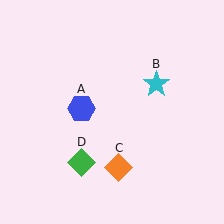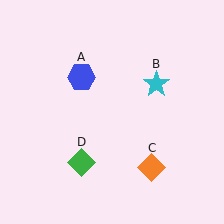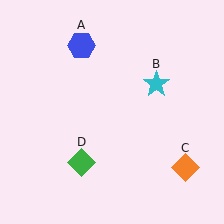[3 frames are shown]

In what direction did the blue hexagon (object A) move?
The blue hexagon (object A) moved up.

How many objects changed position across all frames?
2 objects changed position: blue hexagon (object A), orange diamond (object C).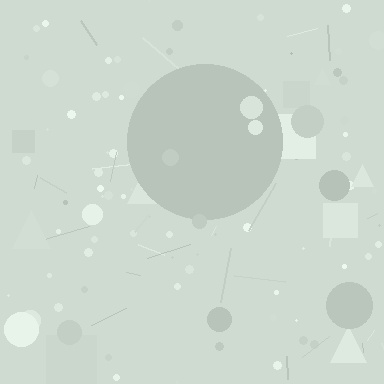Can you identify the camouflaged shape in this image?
The camouflaged shape is a circle.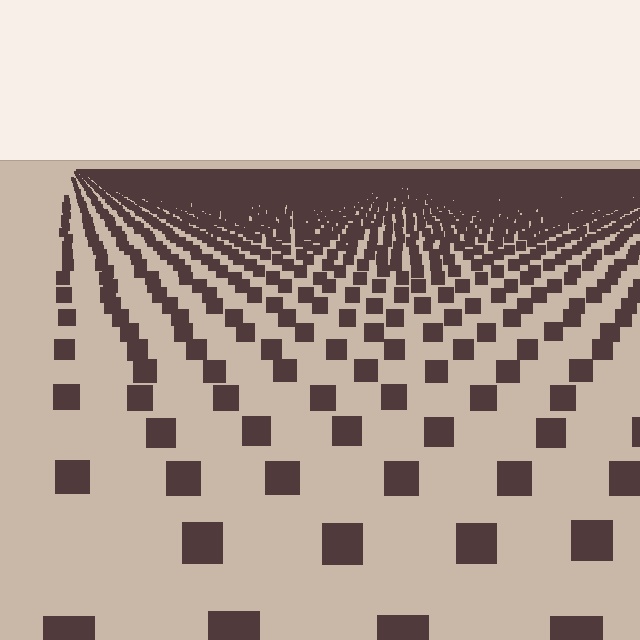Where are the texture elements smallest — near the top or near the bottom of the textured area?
Near the top.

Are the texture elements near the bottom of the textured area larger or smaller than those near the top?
Larger. Near the bottom, elements are closer to the viewer and appear at a bigger on-screen size.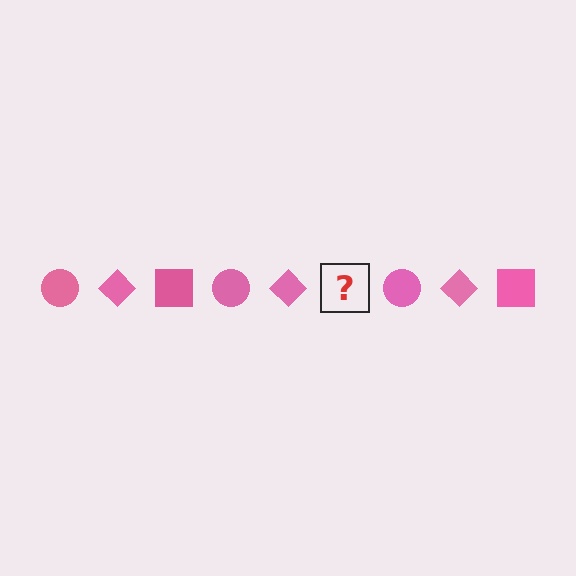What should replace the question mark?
The question mark should be replaced with a pink square.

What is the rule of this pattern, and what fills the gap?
The rule is that the pattern cycles through circle, diamond, square shapes in pink. The gap should be filled with a pink square.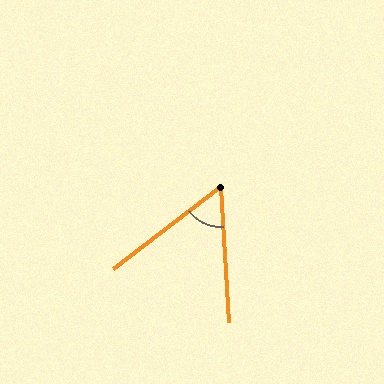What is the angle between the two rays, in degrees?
Approximately 56 degrees.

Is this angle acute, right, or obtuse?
It is acute.